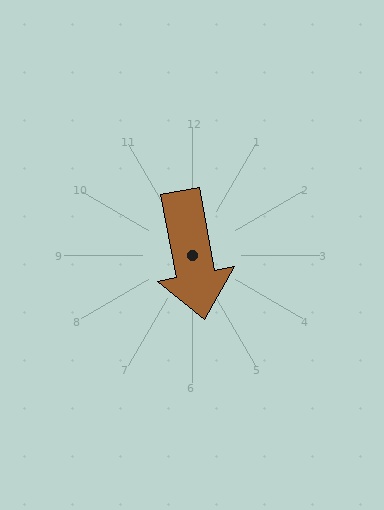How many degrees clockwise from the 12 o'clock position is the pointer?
Approximately 169 degrees.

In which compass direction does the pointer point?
South.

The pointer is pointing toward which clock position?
Roughly 6 o'clock.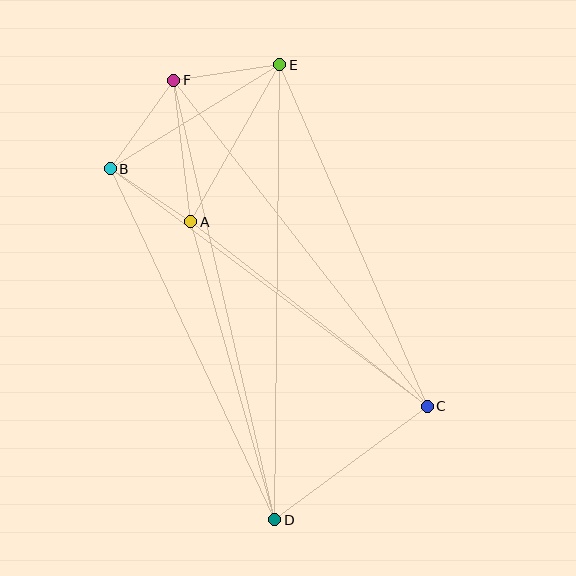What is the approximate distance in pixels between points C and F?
The distance between C and F is approximately 413 pixels.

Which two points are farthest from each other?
Points D and E are farthest from each other.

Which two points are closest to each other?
Points A and B are closest to each other.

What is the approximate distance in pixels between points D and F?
The distance between D and F is approximately 451 pixels.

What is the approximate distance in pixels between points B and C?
The distance between B and C is approximately 396 pixels.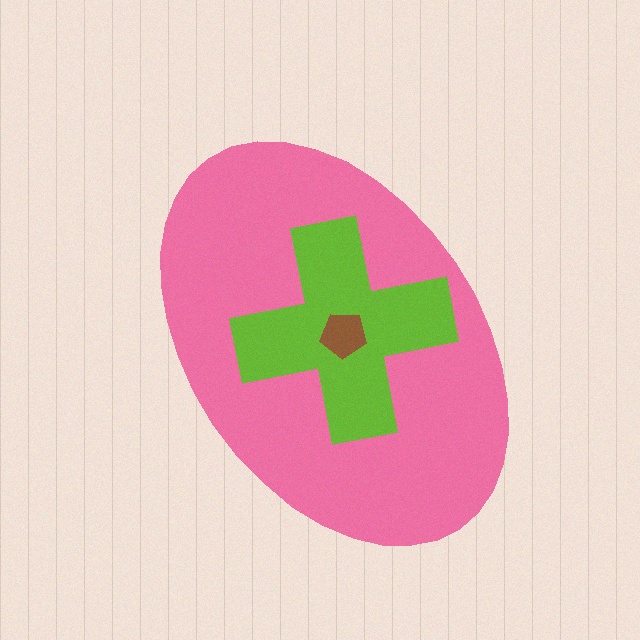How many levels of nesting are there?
3.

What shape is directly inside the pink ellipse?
The lime cross.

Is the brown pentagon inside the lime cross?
Yes.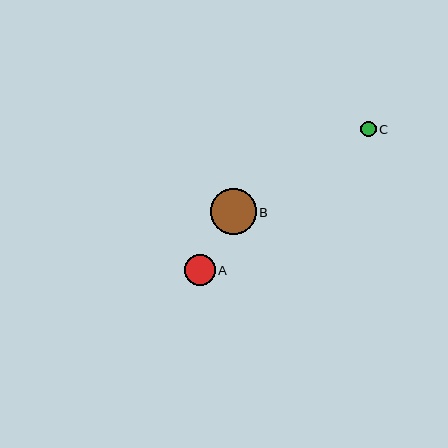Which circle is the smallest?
Circle C is the smallest with a size of approximately 15 pixels.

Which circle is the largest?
Circle B is the largest with a size of approximately 46 pixels.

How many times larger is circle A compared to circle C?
Circle A is approximately 2.0 times the size of circle C.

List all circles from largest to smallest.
From largest to smallest: B, A, C.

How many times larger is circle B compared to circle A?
Circle B is approximately 1.5 times the size of circle A.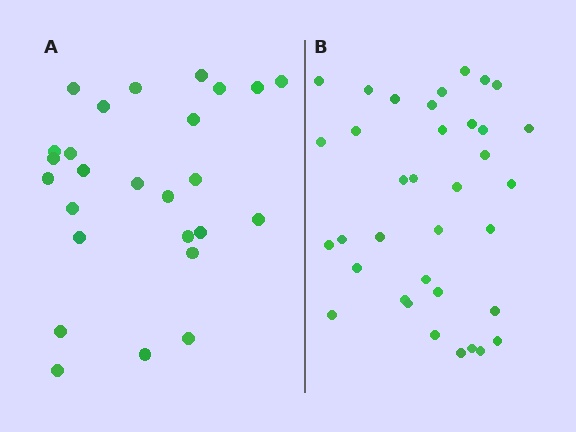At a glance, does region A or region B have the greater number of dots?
Region B (the right region) has more dots.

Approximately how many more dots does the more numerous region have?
Region B has roughly 10 or so more dots than region A.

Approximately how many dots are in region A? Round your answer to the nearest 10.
About 30 dots. (The exact count is 26, which rounds to 30.)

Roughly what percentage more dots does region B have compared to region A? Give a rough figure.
About 40% more.